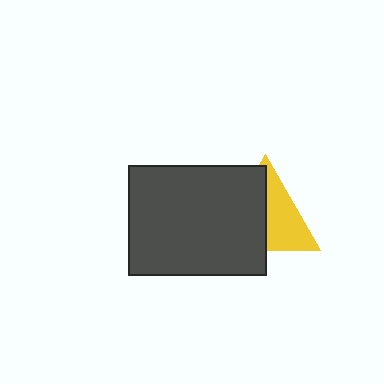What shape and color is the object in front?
The object in front is a dark gray rectangle.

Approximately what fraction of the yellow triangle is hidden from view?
Roughly 53% of the yellow triangle is hidden behind the dark gray rectangle.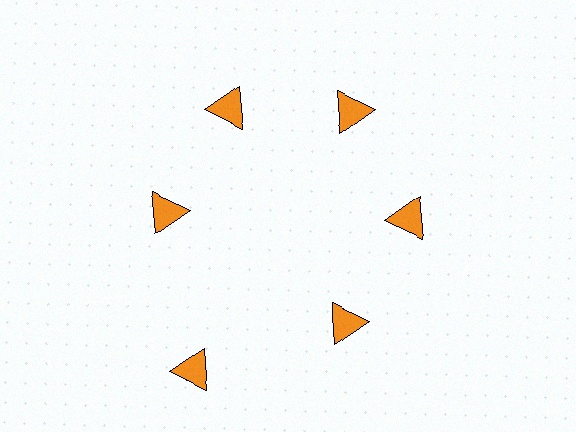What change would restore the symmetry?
The symmetry would be restored by moving it inward, back onto the ring so that all 6 triangles sit at equal angles and equal distance from the center.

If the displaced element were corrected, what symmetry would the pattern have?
It would have 6-fold rotational symmetry — the pattern would map onto itself every 60 degrees.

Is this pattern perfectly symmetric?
No. The 6 orange triangles are arranged in a ring, but one element near the 7 o'clock position is pushed outward from the center, breaking the 6-fold rotational symmetry.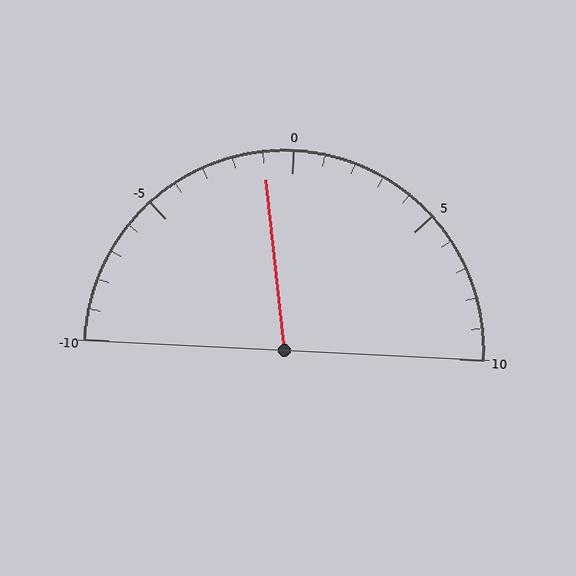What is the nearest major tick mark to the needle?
The nearest major tick mark is 0.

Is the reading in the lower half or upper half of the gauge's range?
The reading is in the lower half of the range (-10 to 10).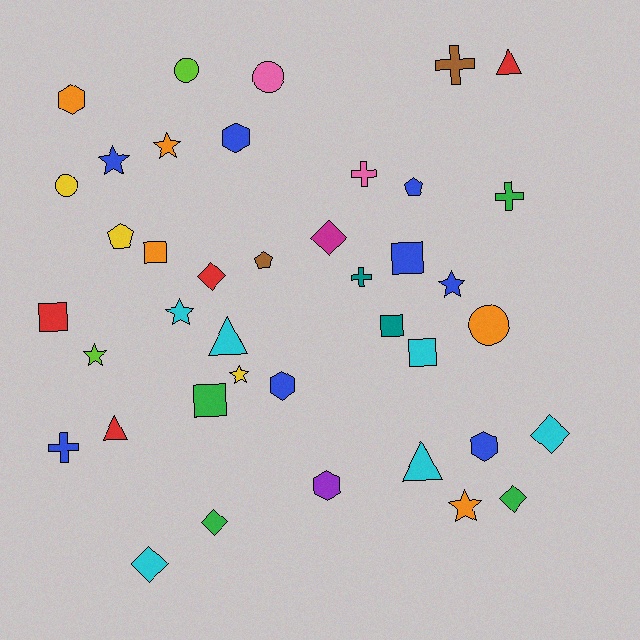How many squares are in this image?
There are 6 squares.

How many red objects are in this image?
There are 4 red objects.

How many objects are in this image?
There are 40 objects.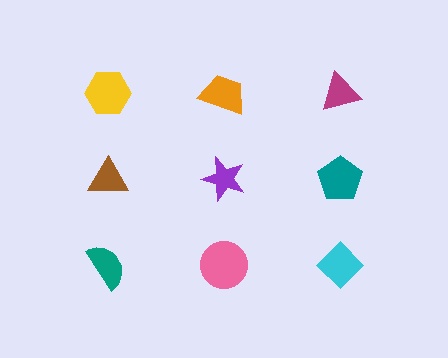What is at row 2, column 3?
A teal pentagon.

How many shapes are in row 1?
3 shapes.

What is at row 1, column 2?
An orange trapezoid.